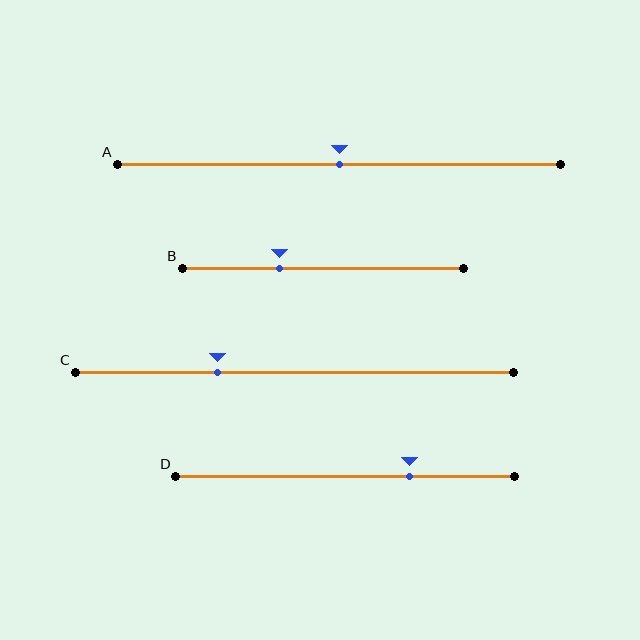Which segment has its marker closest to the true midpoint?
Segment A has its marker closest to the true midpoint.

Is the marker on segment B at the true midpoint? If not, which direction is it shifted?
No, the marker on segment B is shifted to the left by about 16% of the segment length.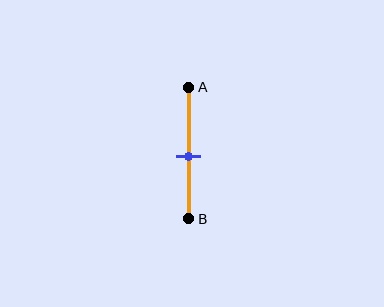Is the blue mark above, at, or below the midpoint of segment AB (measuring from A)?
The blue mark is approximately at the midpoint of segment AB.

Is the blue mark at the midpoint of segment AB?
Yes, the mark is approximately at the midpoint.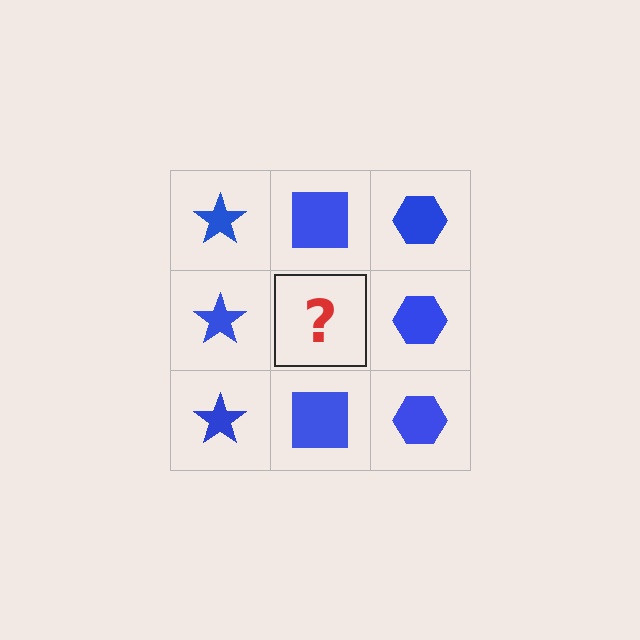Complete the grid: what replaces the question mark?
The question mark should be replaced with a blue square.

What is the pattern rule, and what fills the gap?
The rule is that each column has a consistent shape. The gap should be filled with a blue square.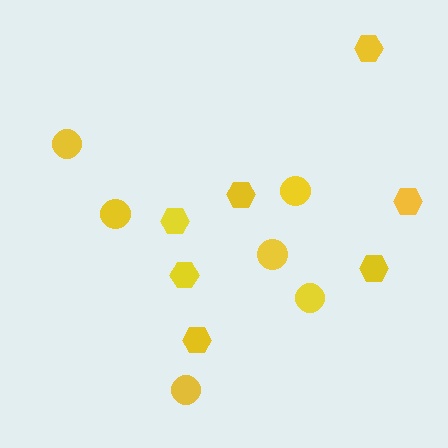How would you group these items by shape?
There are 2 groups: one group of circles (6) and one group of hexagons (7).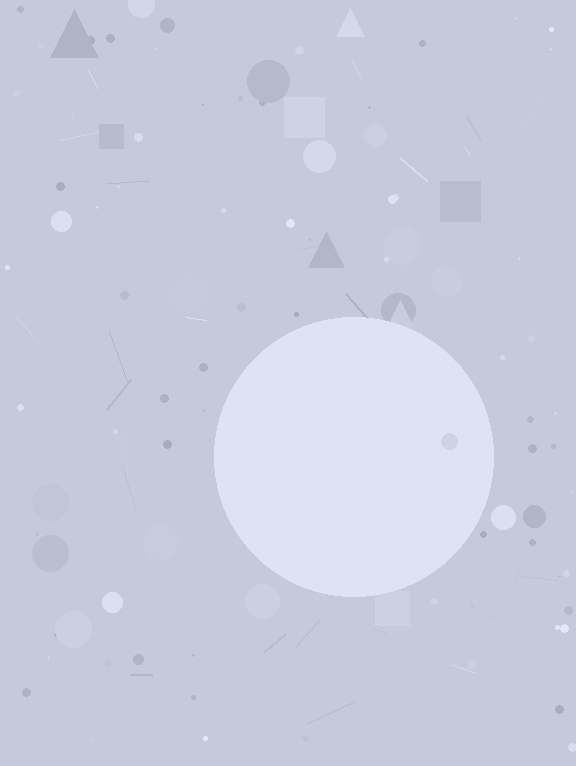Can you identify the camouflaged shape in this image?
The camouflaged shape is a circle.